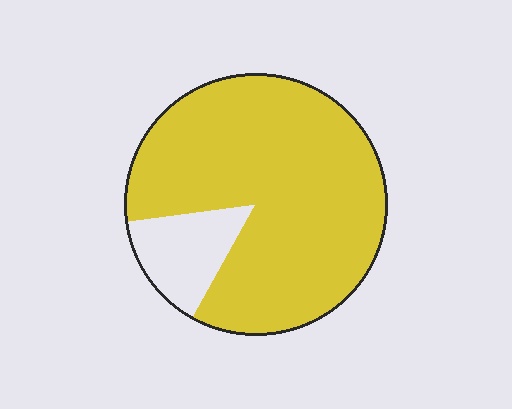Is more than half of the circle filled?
Yes.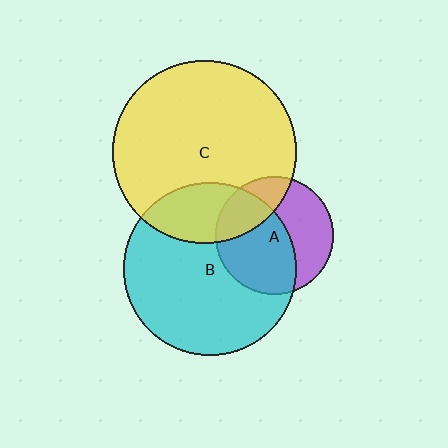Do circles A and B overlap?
Yes.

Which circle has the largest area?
Circle C (yellow).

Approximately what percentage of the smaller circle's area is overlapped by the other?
Approximately 55%.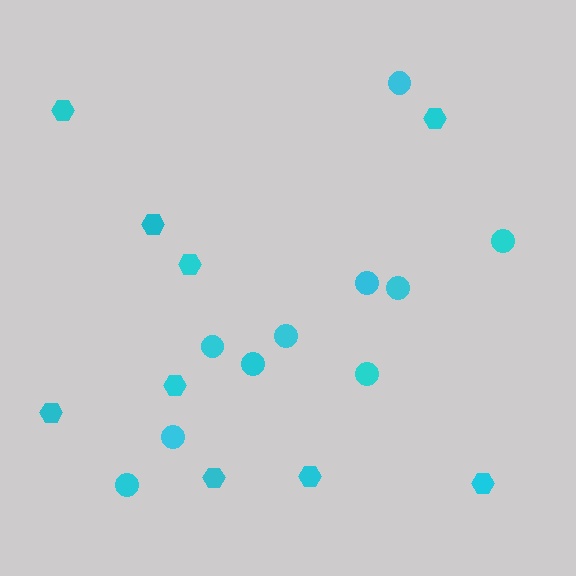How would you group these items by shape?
There are 2 groups: one group of circles (10) and one group of hexagons (9).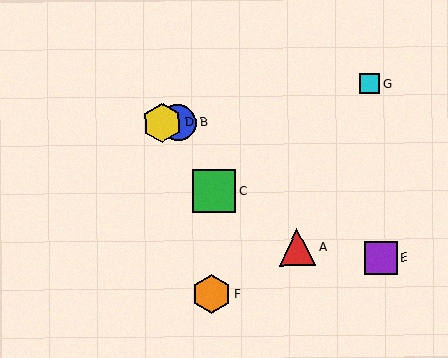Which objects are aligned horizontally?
Objects B, D are aligned horizontally.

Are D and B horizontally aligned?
Yes, both are at y≈123.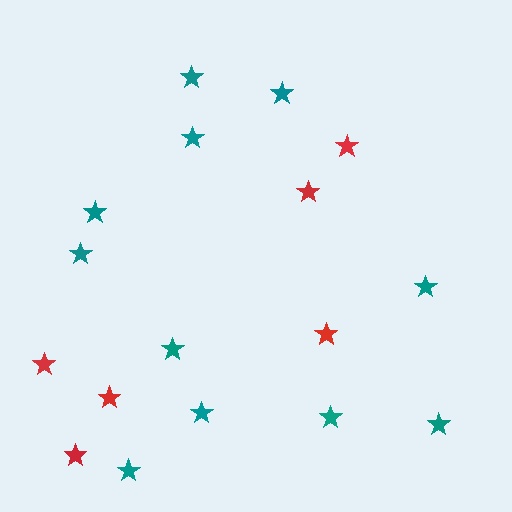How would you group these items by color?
There are 2 groups: one group of teal stars (11) and one group of red stars (6).